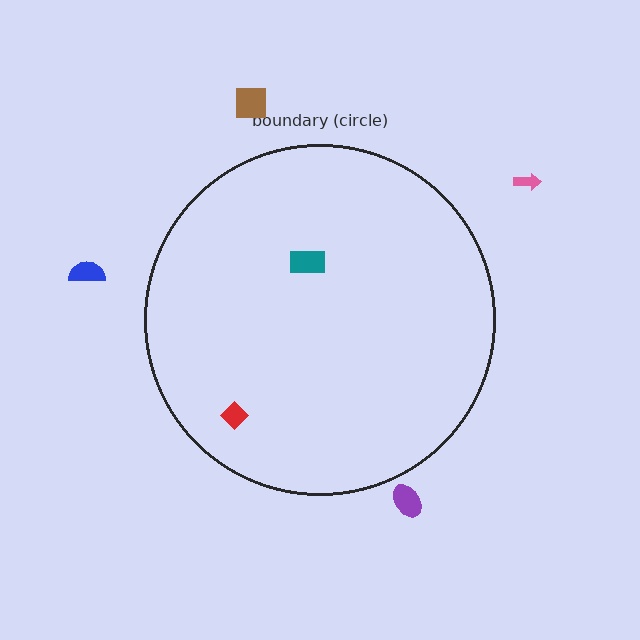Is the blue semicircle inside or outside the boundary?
Outside.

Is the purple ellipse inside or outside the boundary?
Outside.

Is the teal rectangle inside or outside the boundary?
Inside.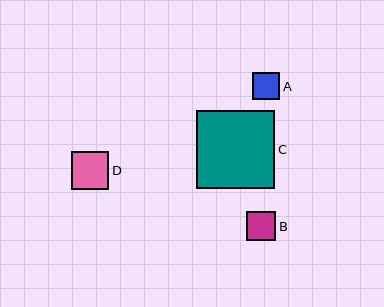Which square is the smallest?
Square A is the smallest with a size of approximately 28 pixels.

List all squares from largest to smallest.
From largest to smallest: C, D, B, A.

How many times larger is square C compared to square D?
Square C is approximately 2.1 times the size of square D.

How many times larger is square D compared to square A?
Square D is approximately 1.4 times the size of square A.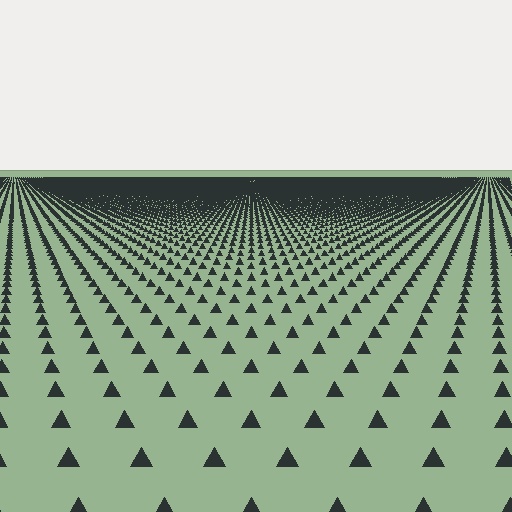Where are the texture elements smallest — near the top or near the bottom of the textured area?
Near the top.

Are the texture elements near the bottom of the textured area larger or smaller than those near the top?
Larger. Near the bottom, elements are closer to the viewer and appear at a bigger on-screen size.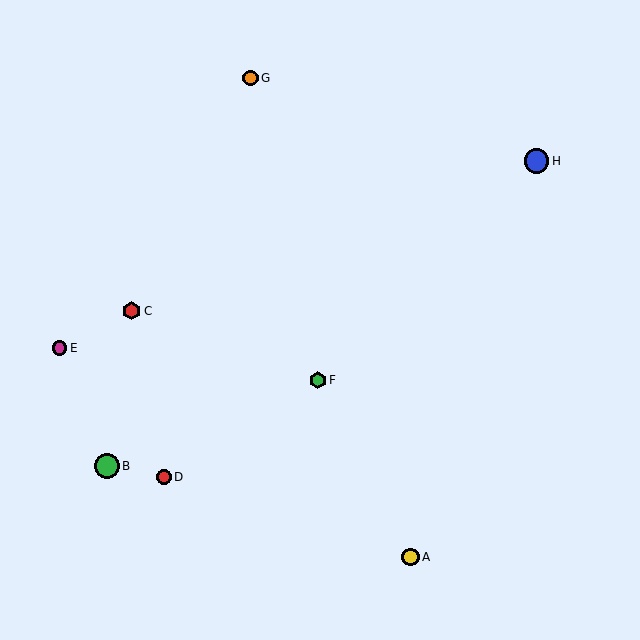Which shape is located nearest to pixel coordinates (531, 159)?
The blue circle (labeled H) at (536, 161) is nearest to that location.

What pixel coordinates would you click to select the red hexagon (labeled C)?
Click at (132, 311) to select the red hexagon C.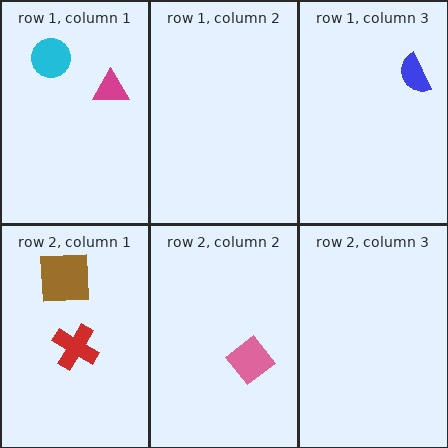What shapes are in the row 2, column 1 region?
The red cross, the brown square.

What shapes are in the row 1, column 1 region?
The cyan circle, the magenta triangle.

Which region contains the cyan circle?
The row 1, column 1 region.